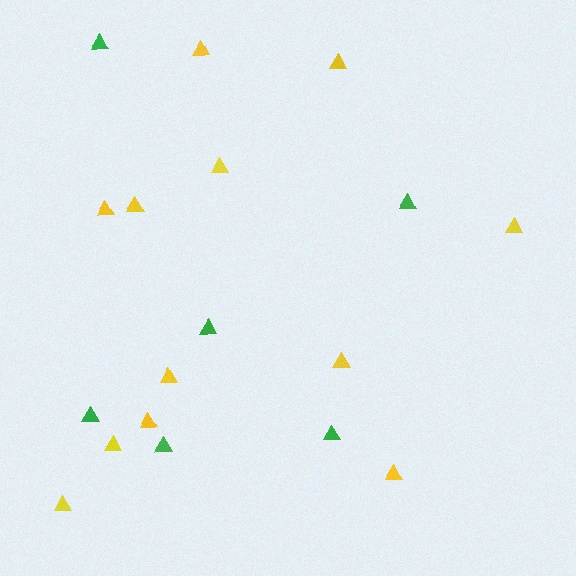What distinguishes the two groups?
There are 2 groups: one group of green triangles (6) and one group of yellow triangles (12).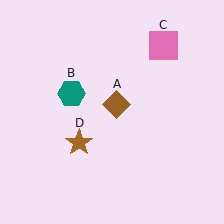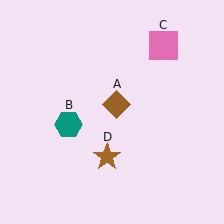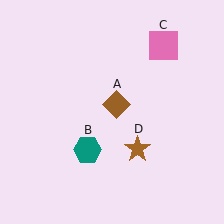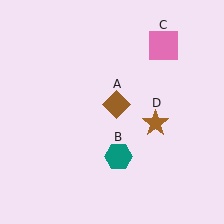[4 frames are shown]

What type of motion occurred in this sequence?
The teal hexagon (object B), brown star (object D) rotated counterclockwise around the center of the scene.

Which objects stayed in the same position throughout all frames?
Brown diamond (object A) and pink square (object C) remained stationary.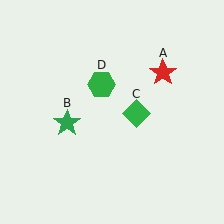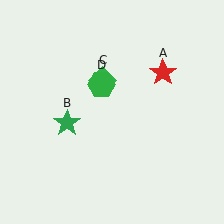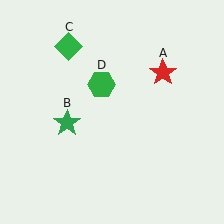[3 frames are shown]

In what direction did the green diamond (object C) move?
The green diamond (object C) moved up and to the left.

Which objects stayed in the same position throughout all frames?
Red star (object A) and green star (object B) and green hexagon (object D) remained stationary.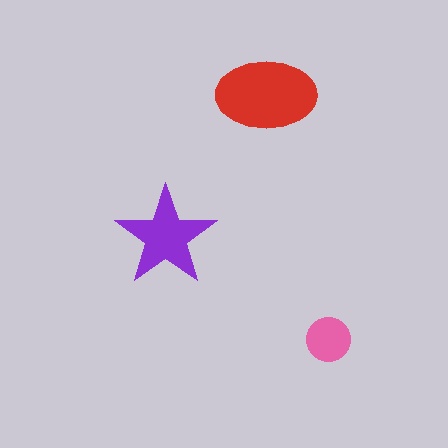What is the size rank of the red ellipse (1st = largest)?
1st.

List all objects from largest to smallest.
The red ellipse, the purple star, the pink circle.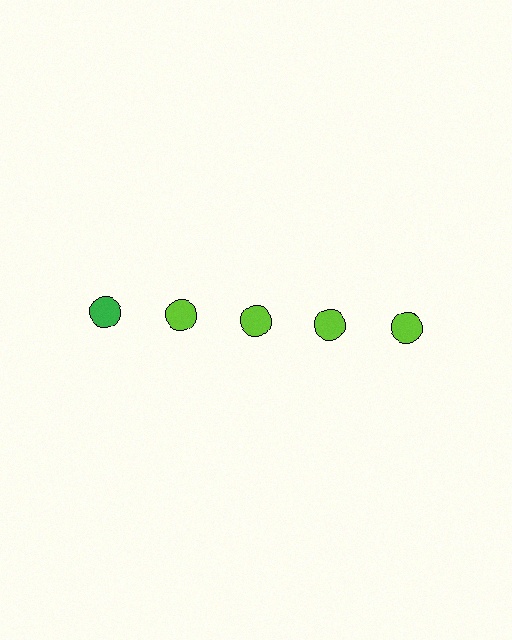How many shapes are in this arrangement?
There are 5 shapes arranged in a grid pattern.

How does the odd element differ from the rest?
It has a different color: green instead of lime.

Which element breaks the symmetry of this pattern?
The green circle in the top row, leftmost column breaks the symmetry. All other shapes are lime circles.